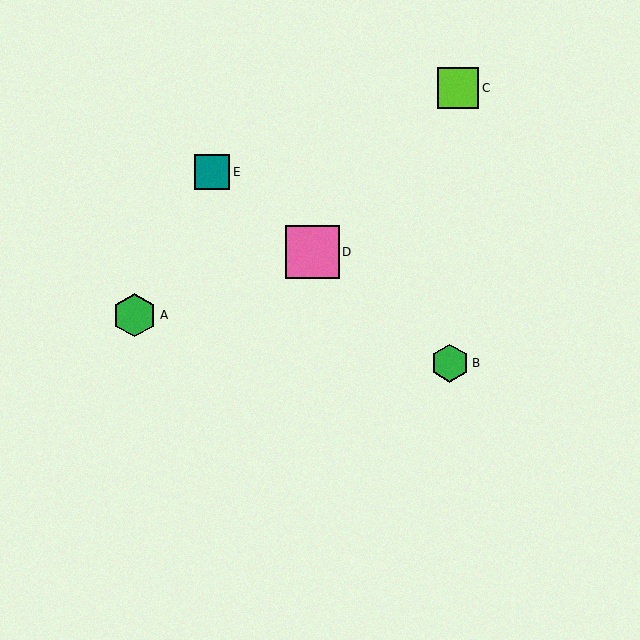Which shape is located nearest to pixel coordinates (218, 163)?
The teal square (labeled E) at (212, 172) is nearest to that location.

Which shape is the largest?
The pink square (labeled D) is the largest.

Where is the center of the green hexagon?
The center of the green hexagon is at (135, 315).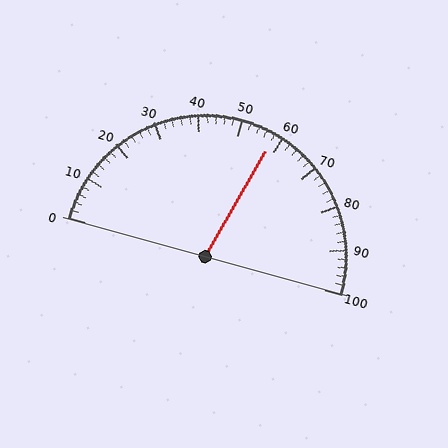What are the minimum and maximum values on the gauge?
The gauge ranges from 0 to 100.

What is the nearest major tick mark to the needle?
The nearest major tick mark is 60.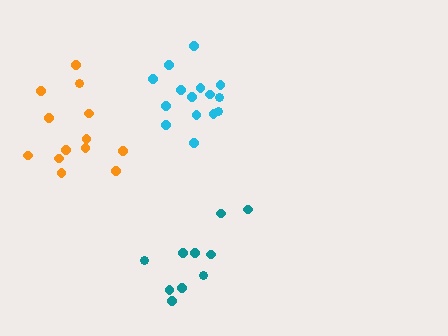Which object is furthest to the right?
The cyan cluster is rightmost.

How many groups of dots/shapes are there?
There are 3 groups.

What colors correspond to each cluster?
The clusters are colored: orange, teal, cyan.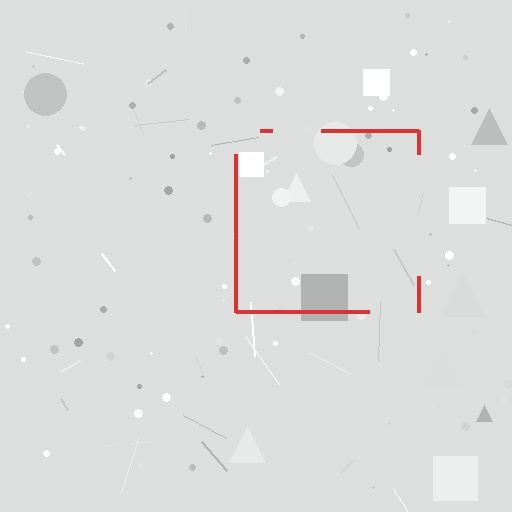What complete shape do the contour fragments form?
The contour fragments form a square.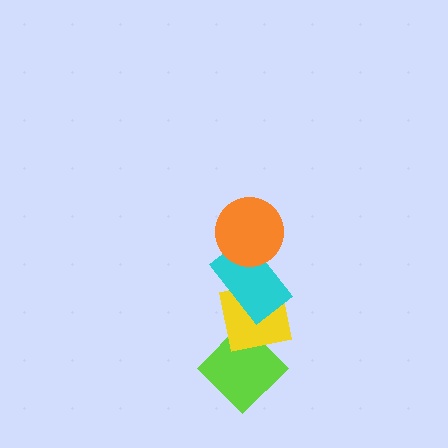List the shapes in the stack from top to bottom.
From top to bottom: the orange circle, the cyan rectangle, the yellow square, the lime diamond.